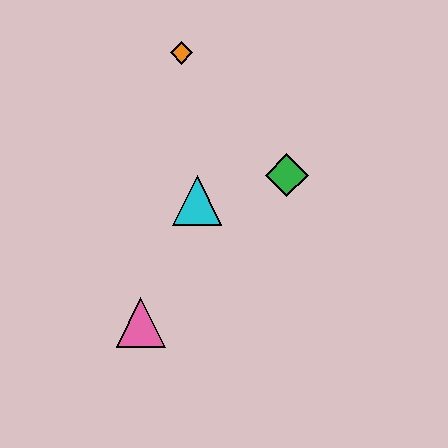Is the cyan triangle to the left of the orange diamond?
No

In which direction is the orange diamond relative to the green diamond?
The orange diamond is above the green diamond.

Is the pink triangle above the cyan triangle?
No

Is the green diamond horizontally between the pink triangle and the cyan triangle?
No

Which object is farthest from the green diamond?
The pink triangle is farthest from the green diamond.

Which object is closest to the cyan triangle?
The green diamond is closest to the cyan triangle.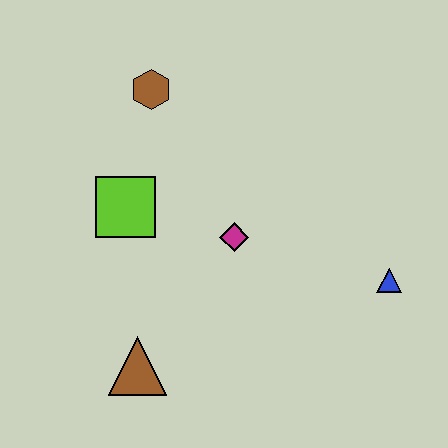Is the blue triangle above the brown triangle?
Yes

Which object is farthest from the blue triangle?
The brown hexagon is farthest from the blue triangle.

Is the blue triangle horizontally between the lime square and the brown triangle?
No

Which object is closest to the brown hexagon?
The lime square is closest to the brown hexagon.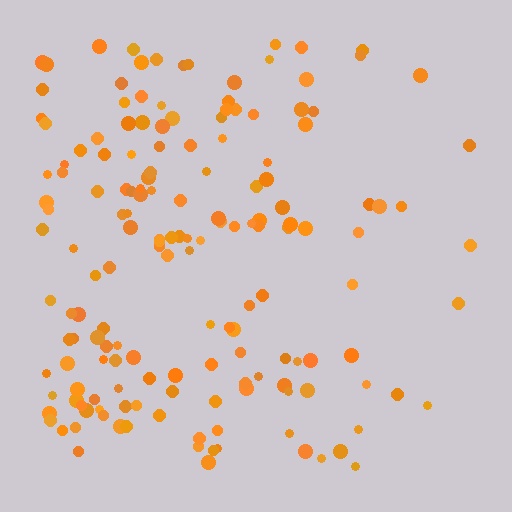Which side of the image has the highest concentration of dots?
The left.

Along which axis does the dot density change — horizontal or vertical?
Horizontal.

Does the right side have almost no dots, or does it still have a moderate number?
Still a moderate number, just noticeably fewer than the left.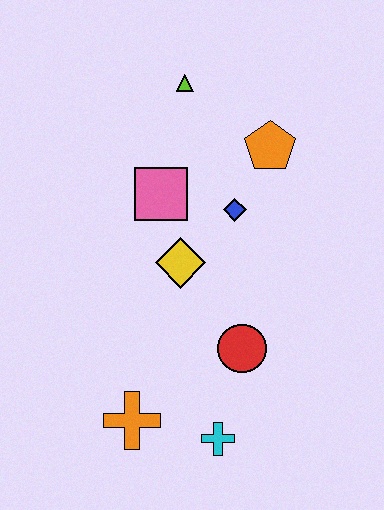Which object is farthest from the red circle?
The lime triangle is farthest from the red circle.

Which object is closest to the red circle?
The cyan cross is closest to the red circle.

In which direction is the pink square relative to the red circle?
The pink square is above the red circle.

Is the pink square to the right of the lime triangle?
No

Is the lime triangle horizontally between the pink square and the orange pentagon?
Yes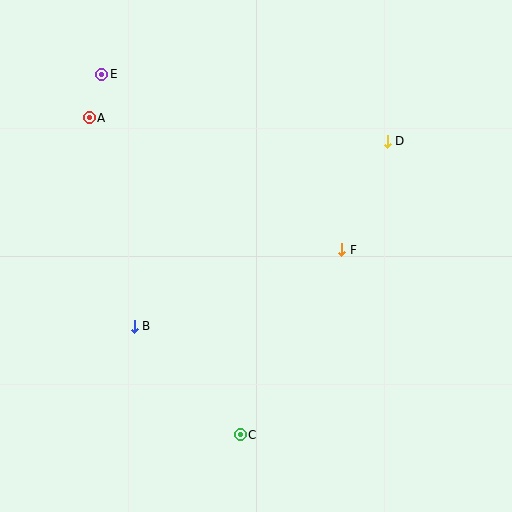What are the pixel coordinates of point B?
Point B is at (134, 326).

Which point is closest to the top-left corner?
Point E is closest to the top-left corner.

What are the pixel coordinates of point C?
Point C is at (240, 435).